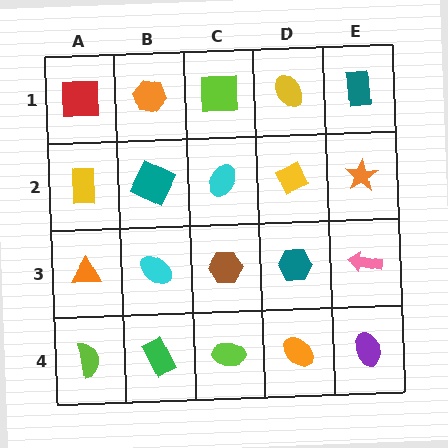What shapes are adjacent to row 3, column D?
A yellow diamond (row 2, column D), an orange ellipse (row 4, column D), a brown hexagon (row 3, column C), a pink arrow (row 3, column E).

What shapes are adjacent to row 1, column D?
A yellow diamond (row 2, column D), a lime square (row 1, column C), a teal rectangle (row 1, column E).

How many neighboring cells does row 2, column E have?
3.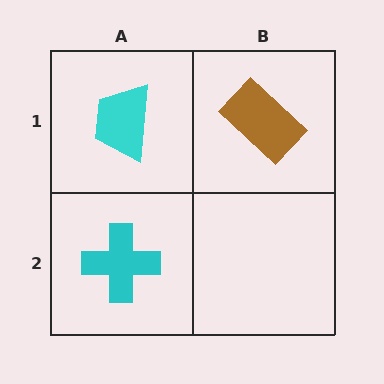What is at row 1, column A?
A cyan trapezoid.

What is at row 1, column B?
A brown rectangle.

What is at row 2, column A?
A cyan cross.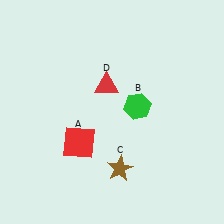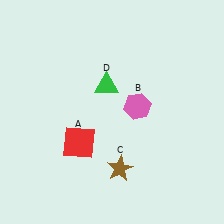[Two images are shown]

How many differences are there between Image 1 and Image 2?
There are 2 differences between the two images.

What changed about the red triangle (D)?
In Image 1, D is red. In Image 2, it changed to green.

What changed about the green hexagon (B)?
In Image 1, B is green. In Image 2, it changed to pink.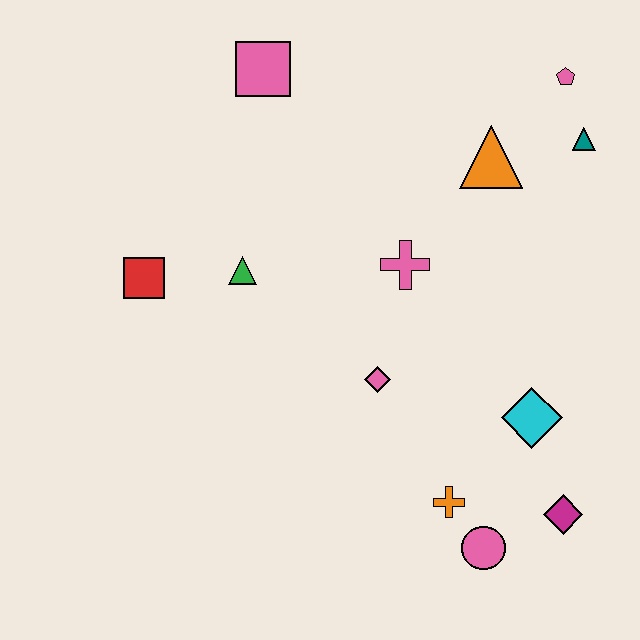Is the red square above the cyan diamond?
Yes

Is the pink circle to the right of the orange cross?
Yes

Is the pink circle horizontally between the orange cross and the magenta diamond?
Yes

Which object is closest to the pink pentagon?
The teal triangle is closest to the pink pentagon.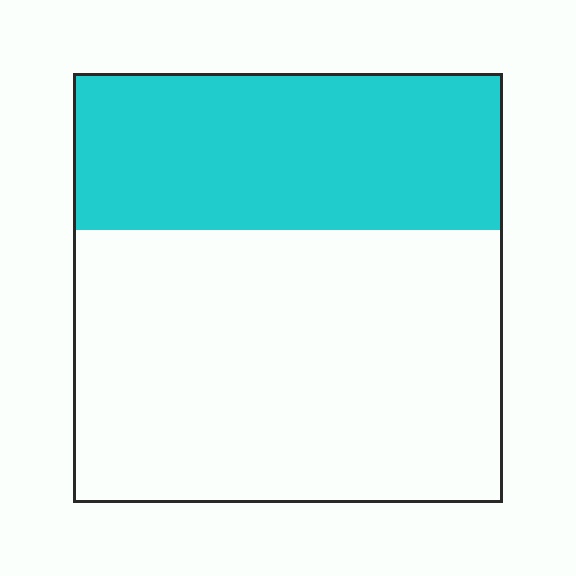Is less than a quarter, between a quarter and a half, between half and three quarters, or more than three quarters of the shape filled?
Between a quarter and a half.